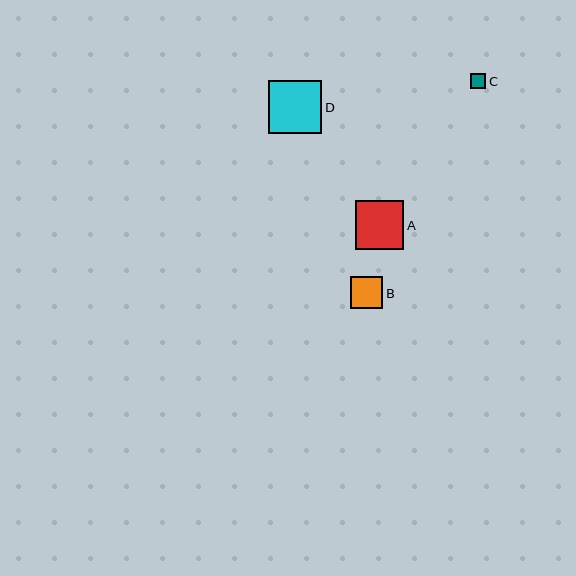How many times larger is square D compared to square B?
Square D is approximately 1.7 times the size of square B.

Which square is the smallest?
Square C is the smallest with a size of approximately 15 pixels.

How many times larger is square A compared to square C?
Square A is approximately 3.2 times the size of square C.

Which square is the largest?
Square D is the largest with a size of approximately 54 pixels.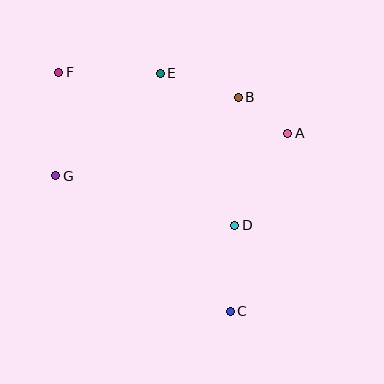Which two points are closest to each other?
Points A and B are closest to each other.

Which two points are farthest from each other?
Points C and F are farthest from each other.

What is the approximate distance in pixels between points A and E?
The distance between A and E is approximately 141 pixels.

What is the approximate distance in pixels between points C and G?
The distance between C and G is approximately 221 pixels.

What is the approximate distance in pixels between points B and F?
The distance between B and F is approximately 181 pixels.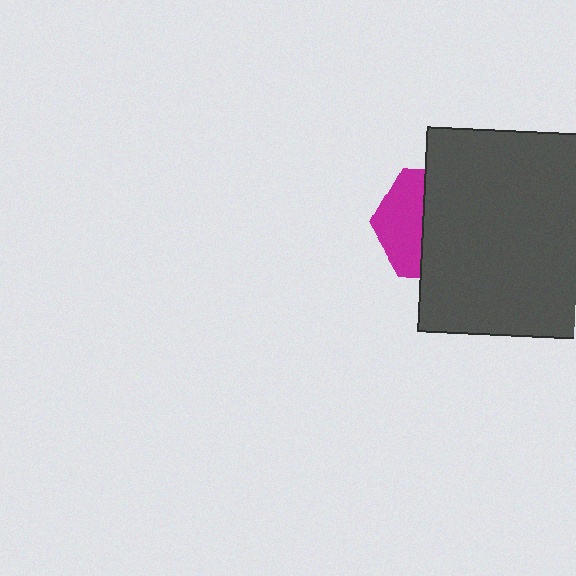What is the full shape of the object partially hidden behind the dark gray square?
The partially hidden object is a magenta hexagon.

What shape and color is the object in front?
The object in front is a dark gray square.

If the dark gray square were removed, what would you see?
You would see the complete magenta hexagon.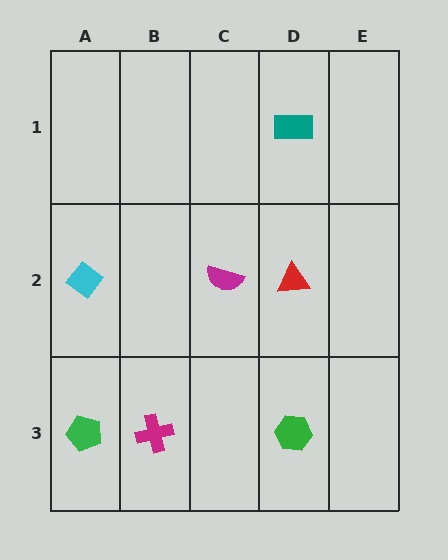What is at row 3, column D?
A green hexagon.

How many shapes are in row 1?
1 shape.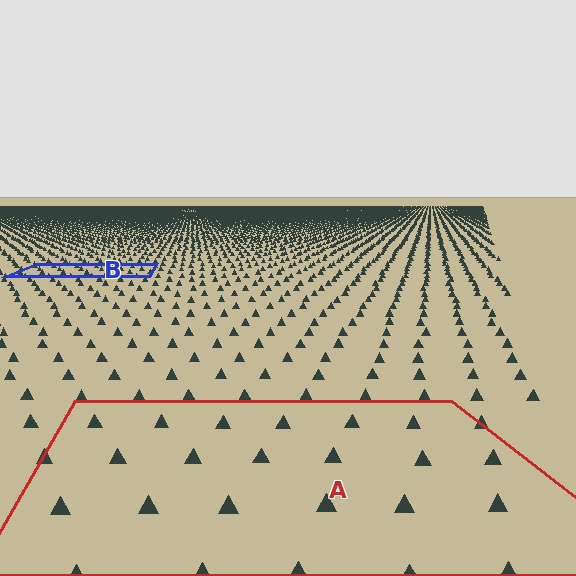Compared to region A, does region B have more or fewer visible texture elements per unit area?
Region B has more texture elements per unit area — they are packed more densely because it is farther away.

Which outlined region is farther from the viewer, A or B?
Region B is farther from the viewer — the texture elements inside it appear smaller and more densely packed.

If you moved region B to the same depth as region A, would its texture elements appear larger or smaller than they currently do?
They would appear larger. At a closer depth, the same texture elements are projected at a bigger on-screen size.